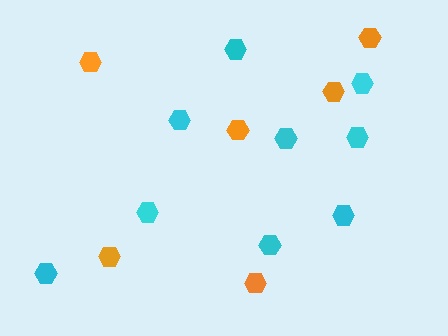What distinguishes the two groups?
There are 2 groups: one group of orange hexagons (6) and one group of cyan hexagons (9).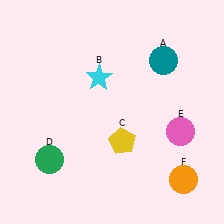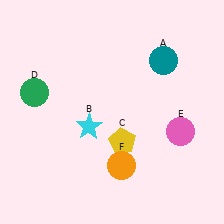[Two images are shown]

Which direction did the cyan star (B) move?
The cyan star (B) moved down.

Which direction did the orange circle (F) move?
The orange circle (F) moved left.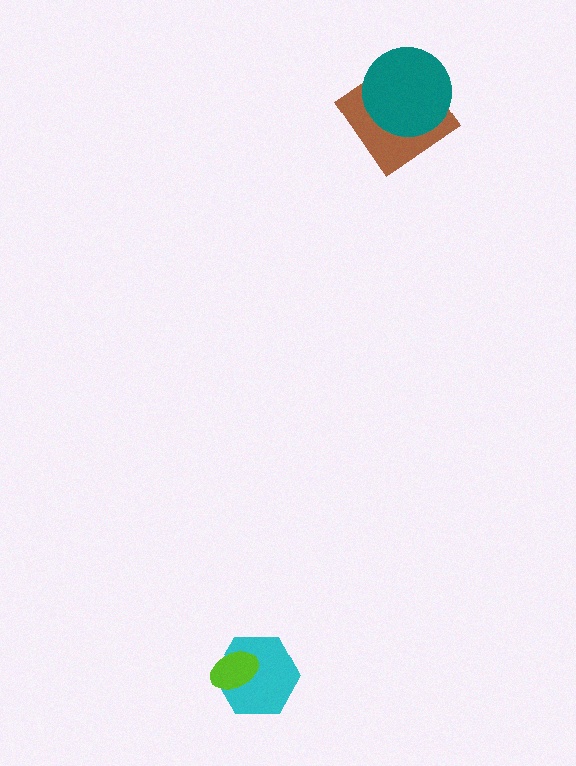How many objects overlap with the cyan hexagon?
1 object overlaps with the cyan hexagon.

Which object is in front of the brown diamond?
The teal circle is in front of the brown diamond.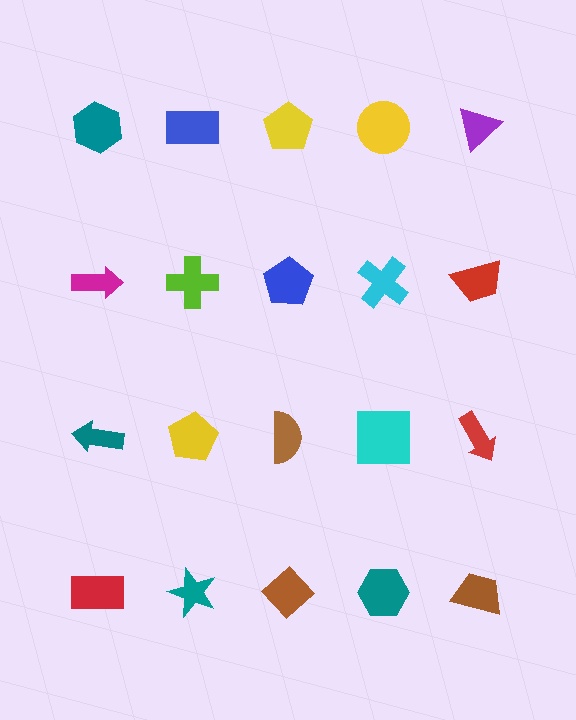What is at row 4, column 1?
A red rectangle.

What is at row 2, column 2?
A lime cross.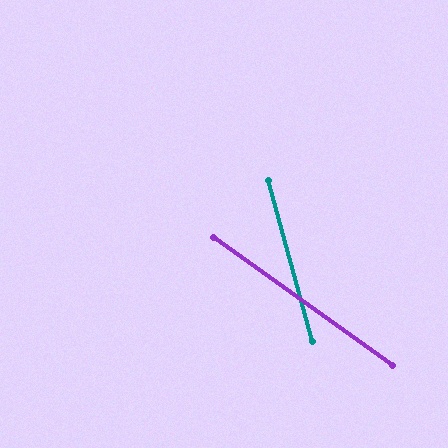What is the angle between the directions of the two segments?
Approximately 39 degrees.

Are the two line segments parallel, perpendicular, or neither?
Neither parallel nor perpendicular — they differ by about 39°.